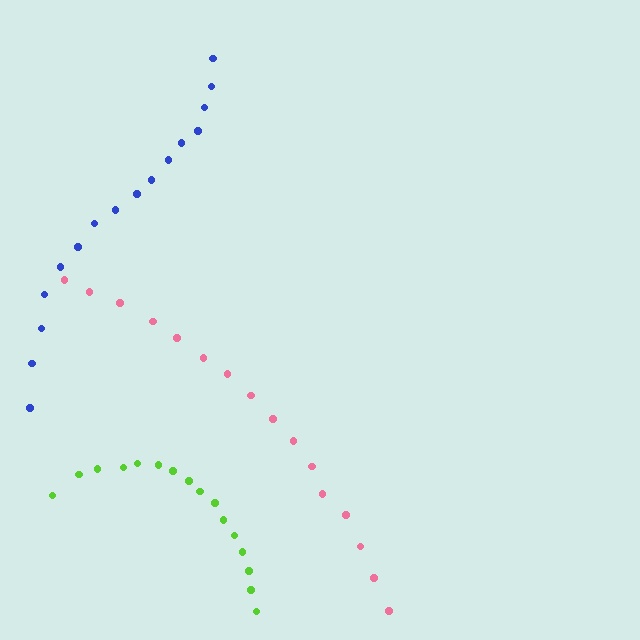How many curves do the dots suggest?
There are 3 distinct paths.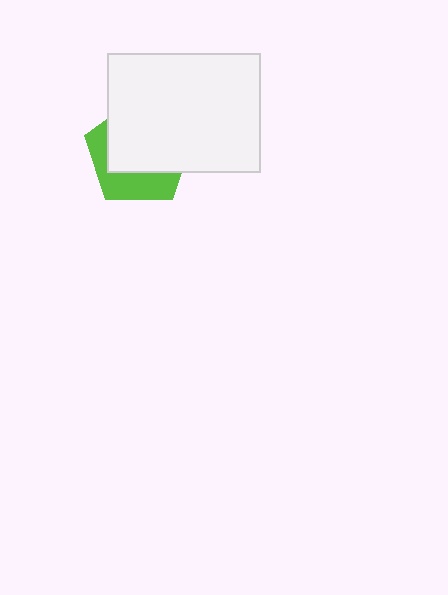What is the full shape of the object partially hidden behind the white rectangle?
The partially hidden object is a lime pentagon.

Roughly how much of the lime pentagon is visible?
A small part of it is visible (roughly 36%).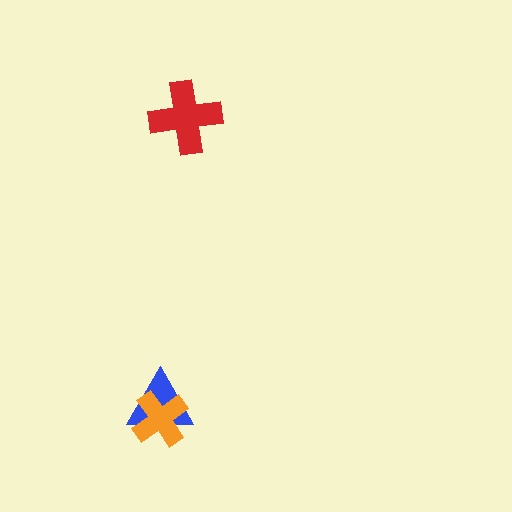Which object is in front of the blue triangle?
The orange cross is in front of the blue triangle.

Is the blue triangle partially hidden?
Yes, it is partially covered by another shape.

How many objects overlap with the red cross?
0 objects overlap with the red cross.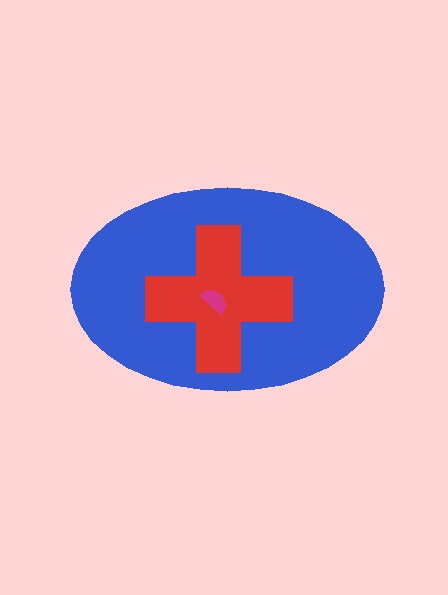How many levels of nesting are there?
3.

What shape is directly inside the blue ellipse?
The red cross.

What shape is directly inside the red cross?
The magenta semicircle.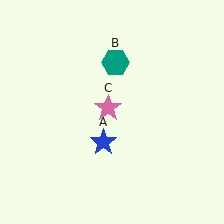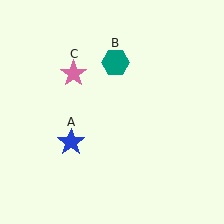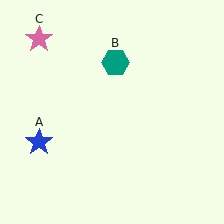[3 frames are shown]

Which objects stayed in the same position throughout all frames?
Teal hexagon (object B) remained stationary.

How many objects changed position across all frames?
2 objects changed position: blue star (object A), pink star (object C).